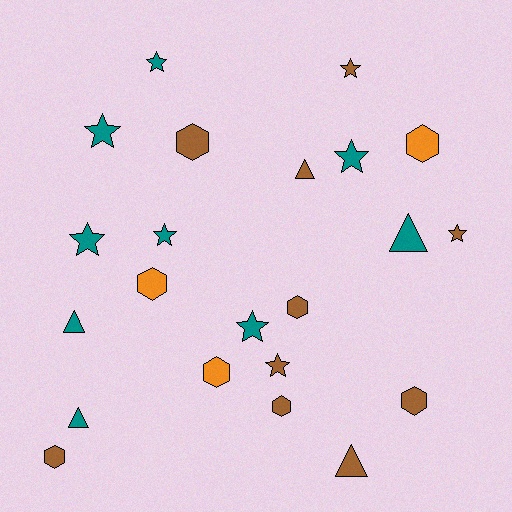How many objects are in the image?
There are 22 objects.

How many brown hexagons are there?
There are 5 brown hexagons.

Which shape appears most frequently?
Star, with 9 objects.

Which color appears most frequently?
Brown, with 10 objects.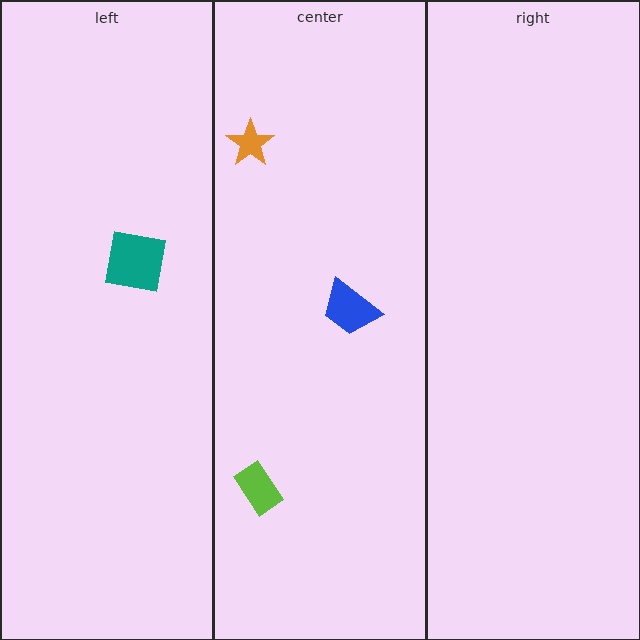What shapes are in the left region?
The teal square.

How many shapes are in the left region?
1.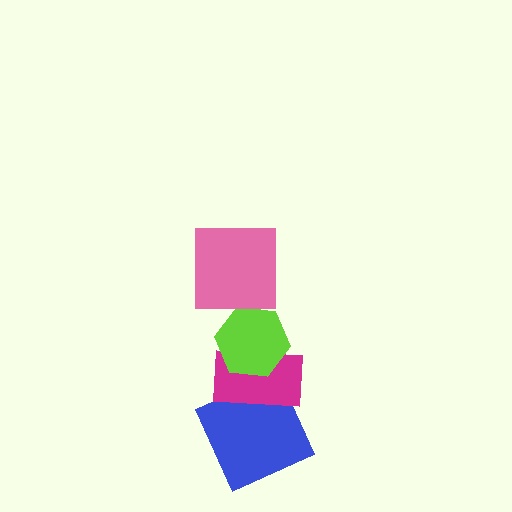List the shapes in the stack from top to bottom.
From top to bottom: the pink square, the lime hexagon, the magenta rectangle, the blue square.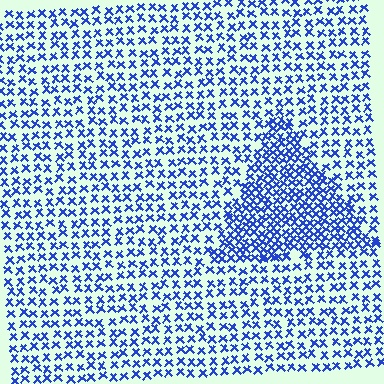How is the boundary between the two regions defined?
The boundary is defined by a change in element density (approximately 1.9x ratio). All elements are the same color, size, and shape.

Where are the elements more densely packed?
The elements are more densely packed inside the triangle boundary.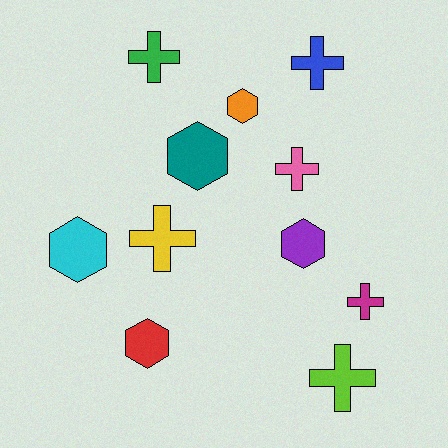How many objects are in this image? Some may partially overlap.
There are 11 objects.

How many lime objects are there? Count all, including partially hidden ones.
There is 1 lime object.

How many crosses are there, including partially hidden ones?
There are 6 crosses.